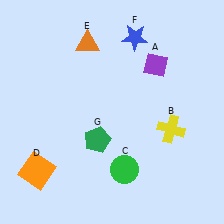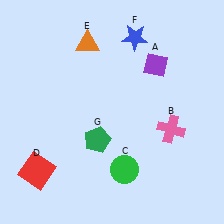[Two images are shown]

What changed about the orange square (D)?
In Image 1, D is orange. In Image 2, it changed to red.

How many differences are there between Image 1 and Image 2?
There are 2 differences between the two images.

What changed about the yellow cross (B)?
In Image 1, B is yellow. In Image 2, it changed to pink.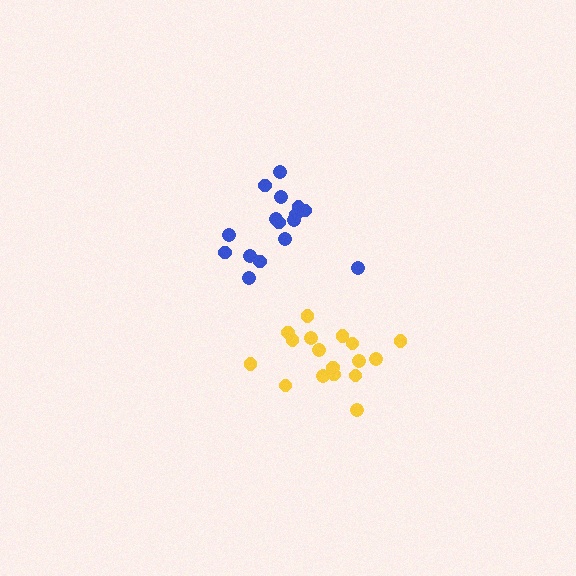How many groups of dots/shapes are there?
There are 2 groups.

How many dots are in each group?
Group 1: 16 dots, Group 2: 17 dots (33 total).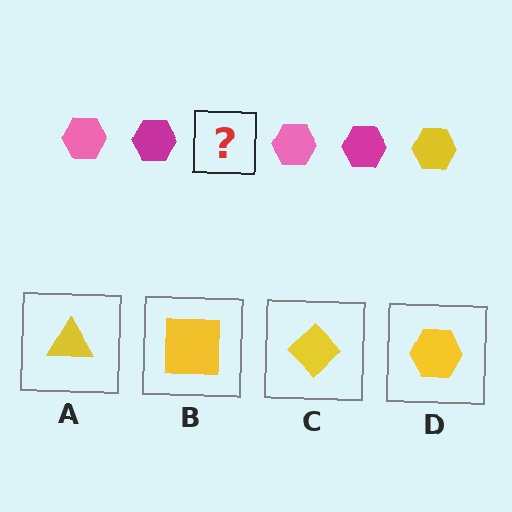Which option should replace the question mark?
Option D.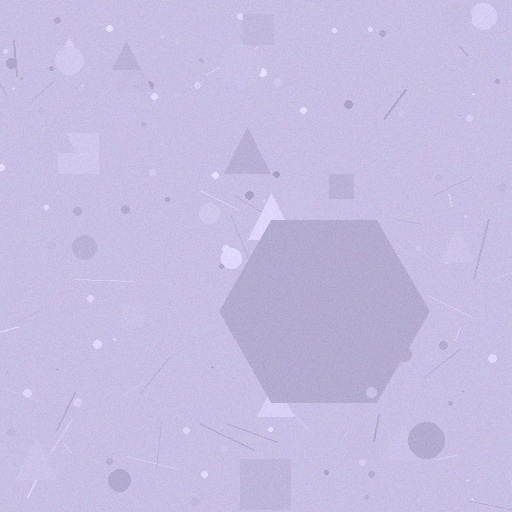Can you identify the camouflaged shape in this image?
The camouflaged shape is a hexagon.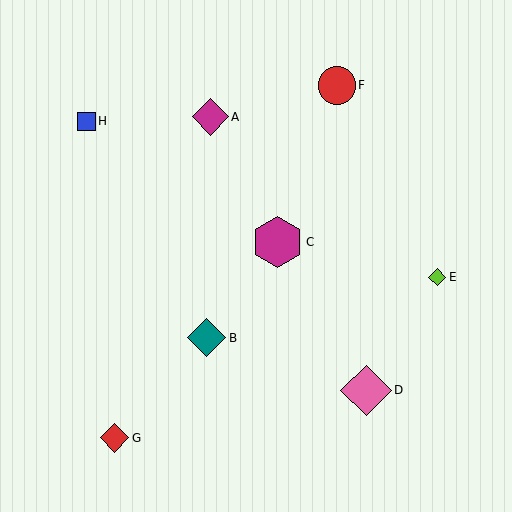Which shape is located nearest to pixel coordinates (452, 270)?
The lime diamond (labeled E) at (437, 277) is nearest to that location.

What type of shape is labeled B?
Shape B is a teal diamond.